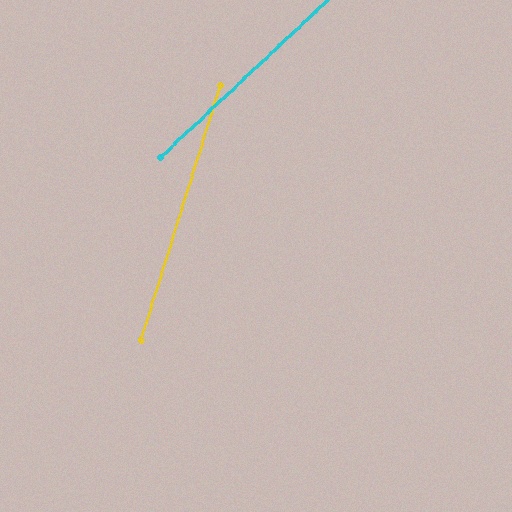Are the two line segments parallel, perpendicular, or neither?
Neither parallel nor perpendicular — they differ by about 29°.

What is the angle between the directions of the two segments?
Approximately 29 degrees.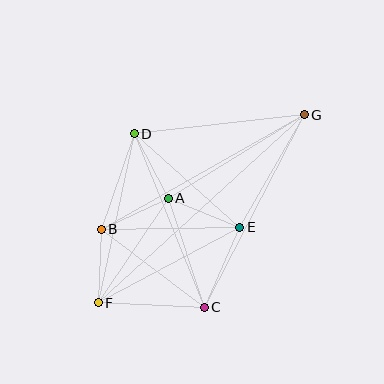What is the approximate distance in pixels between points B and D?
The distance between B and D is approximately 101 pixels.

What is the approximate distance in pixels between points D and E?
The distance between D and E is approximately 141 pixels.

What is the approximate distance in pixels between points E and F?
The distance between E and F is approximately 161 pixels.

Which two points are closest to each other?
Points A and D are closest to each other.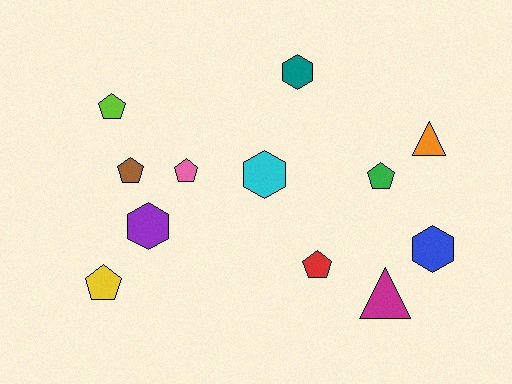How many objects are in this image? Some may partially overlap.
There are 12 objects.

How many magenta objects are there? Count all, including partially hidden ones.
There is 1 magenta object.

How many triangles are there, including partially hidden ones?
There are 2 triangles.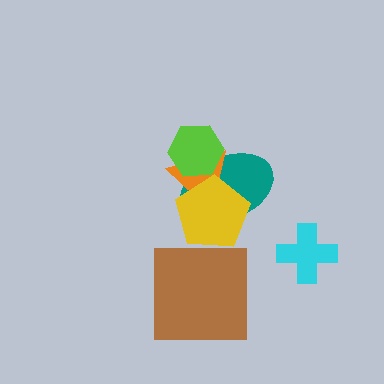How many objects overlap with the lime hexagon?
2 objects overlap with the lime hexagon.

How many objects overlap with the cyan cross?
0 objects overlap with the cyan cross.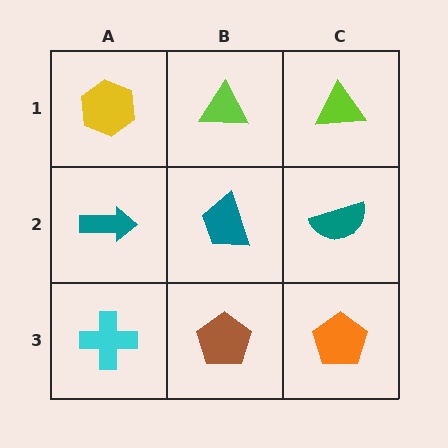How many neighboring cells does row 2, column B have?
4.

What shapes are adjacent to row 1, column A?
A teal arrow (row 2, column A), a lime triangle (row 1, column B).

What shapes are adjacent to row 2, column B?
A lime triangle (row 1, column B), a brown pentagon (row 3, column B), a teal arrow (row 2, column A), a teal semicircle (row 2, column C).